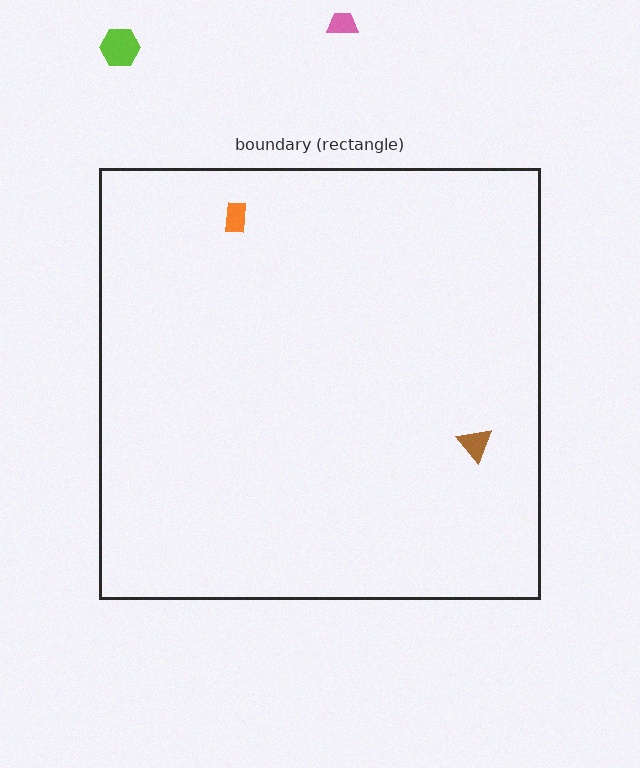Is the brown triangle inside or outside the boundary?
Inside.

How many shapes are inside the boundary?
2 inside, 2 outside.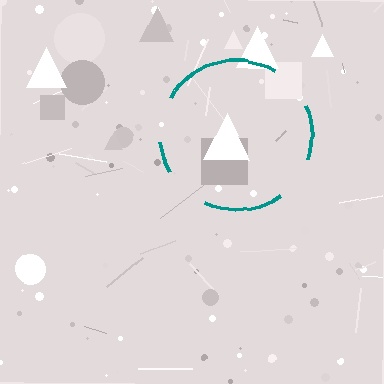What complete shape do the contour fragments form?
The contour fragments form a circle.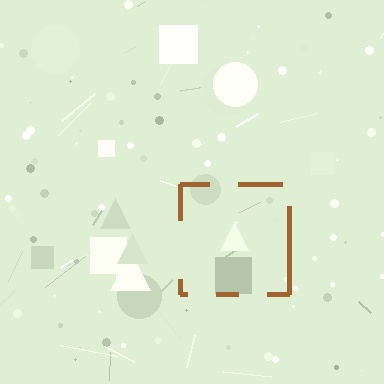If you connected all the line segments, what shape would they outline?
They would outline a square.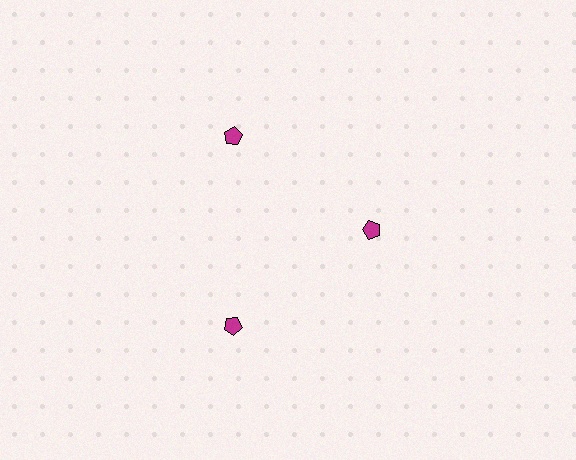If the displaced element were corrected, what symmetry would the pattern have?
It would have 3-fold rotational symmetry — the pattern would map onto itself every 120 degrees.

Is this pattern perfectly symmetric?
No. The 3 magenta pentagons are arranged in a ring, but one element near the 3 o'clock position is pulled inward toward the center, breaking the 3-fold rotational symmetry.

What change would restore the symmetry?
The symmetry would be restored by moving it outward, back onto the ring so that all 3 pentagons sit at equal angles and equal distance from the center.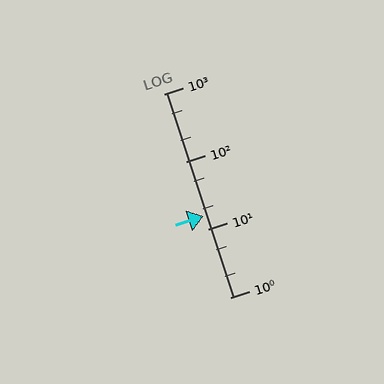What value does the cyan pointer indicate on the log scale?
The pointer indicates approximately 16.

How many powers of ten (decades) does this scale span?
The scale spans 3 decades, from 1 to 1000.